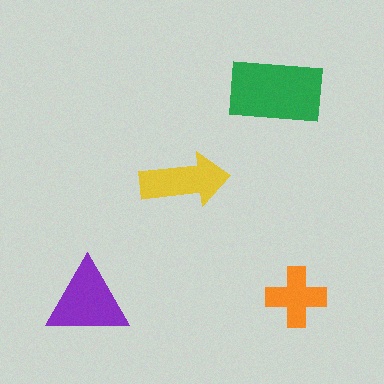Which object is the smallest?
The orange cross.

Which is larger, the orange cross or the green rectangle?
The green rectangle.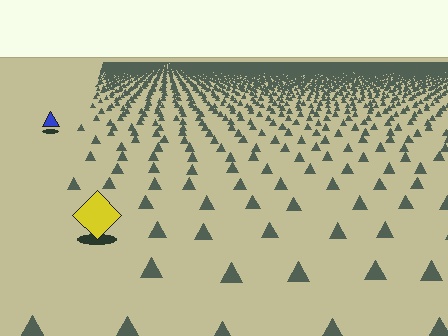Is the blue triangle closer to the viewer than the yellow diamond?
No. The yellow diamond is closer — you can tell from the texture gradient: the ground texture is coarser near it.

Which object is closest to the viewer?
The yellow diamond is closest. The texture marks near it are larger and more spread out.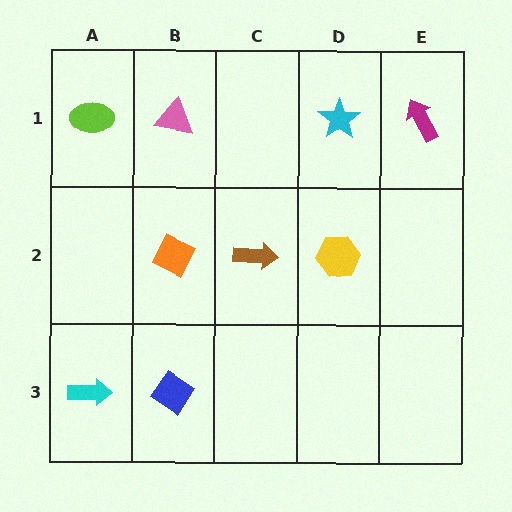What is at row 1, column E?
A magenta arrow.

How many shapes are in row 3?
2 shapes.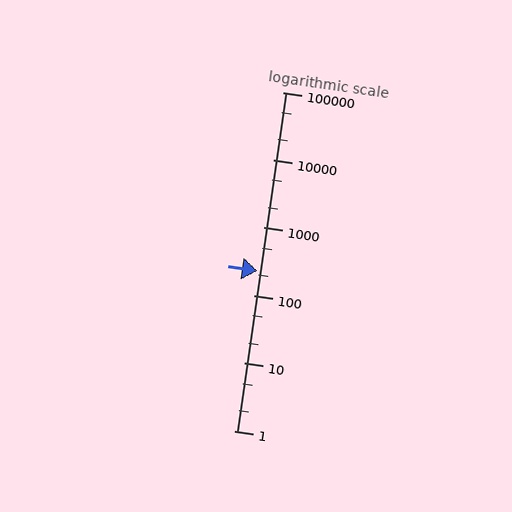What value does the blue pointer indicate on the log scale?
The pointer indicates approximately 230.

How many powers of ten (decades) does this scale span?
The scale spans 5 decades, from 1 to 100000.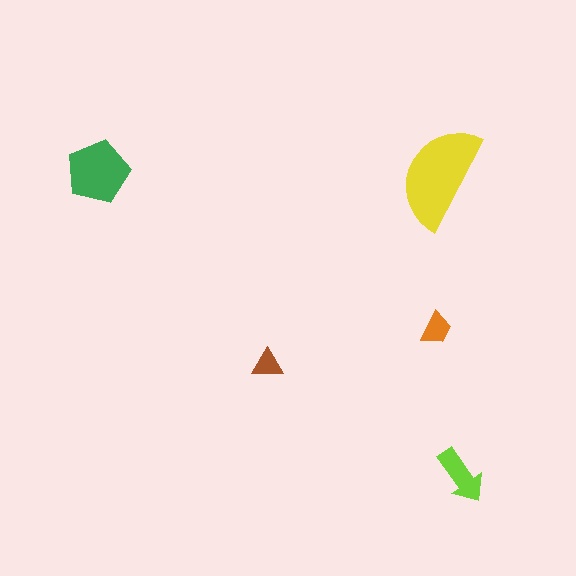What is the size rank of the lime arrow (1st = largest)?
3rd.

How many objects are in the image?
There are 5 objects in the image.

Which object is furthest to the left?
The green pentagon is leftmost.